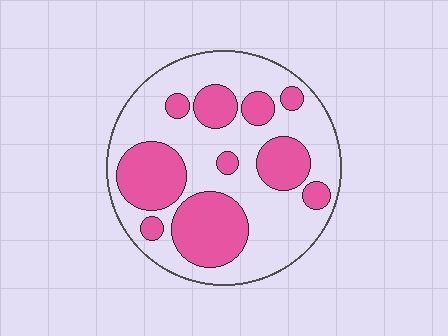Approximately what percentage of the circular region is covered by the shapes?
Approximately 35%.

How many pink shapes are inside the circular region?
10.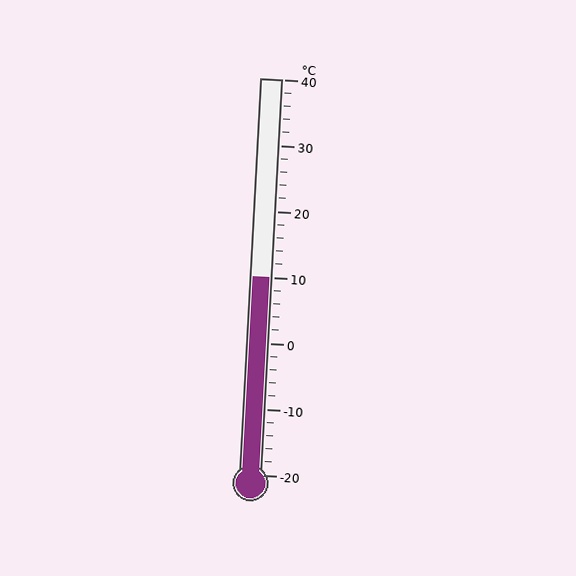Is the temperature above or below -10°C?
The temperature is above -10°C.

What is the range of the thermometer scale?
The thermometer scale ranges from -20°C to 40°C.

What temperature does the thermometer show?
The thermometer shows approximately 10°C.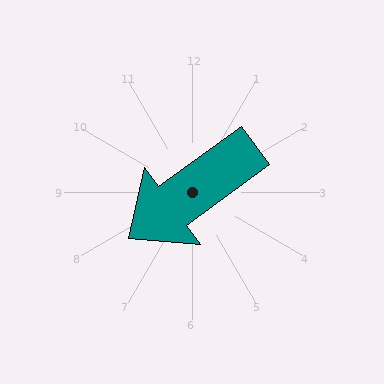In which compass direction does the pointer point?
Southwest.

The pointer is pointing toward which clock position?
Roughly 8 o'clock.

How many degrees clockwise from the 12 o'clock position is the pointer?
Approximately 234 degrees.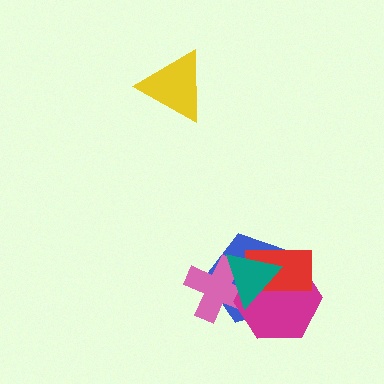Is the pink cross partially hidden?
Yes, it is partially covered by another shape.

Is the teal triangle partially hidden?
No, no other shape covers it.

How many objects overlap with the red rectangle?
3 objects overlap with the red rectangle.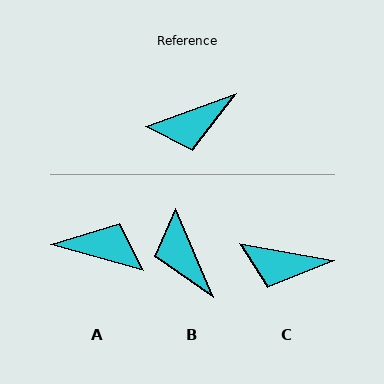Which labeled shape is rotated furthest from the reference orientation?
A, about 144 degrees away.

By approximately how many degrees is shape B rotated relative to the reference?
Approximately 87 degrees clockwise.